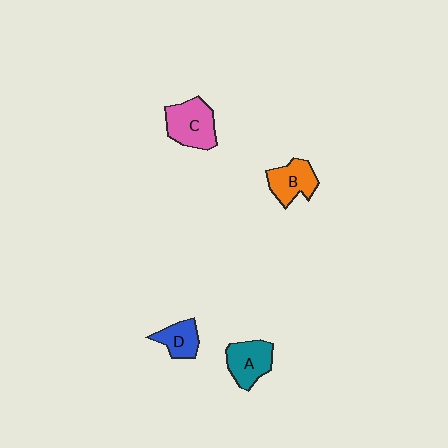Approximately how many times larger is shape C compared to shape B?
Approximately 1.3 times.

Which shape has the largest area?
Shape C (pink).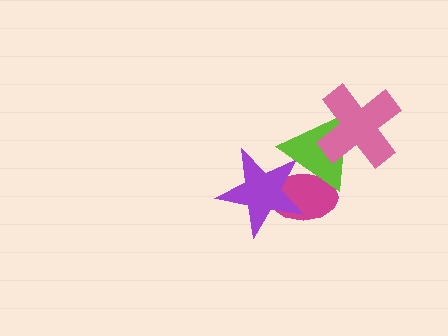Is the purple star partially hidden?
Yes, it is partially covered by another shape.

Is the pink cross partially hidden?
No, no other shape covers it.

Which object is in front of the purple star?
The lime triangle is in front of the purple star.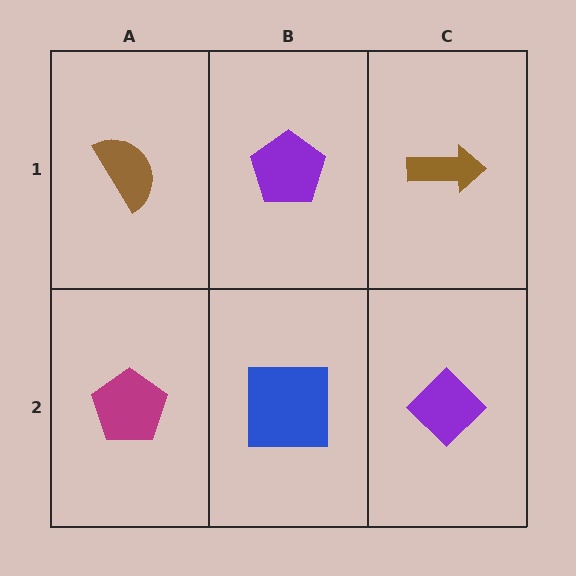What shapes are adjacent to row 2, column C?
A brown arrow (row 1, column C), a blue square (row 2, column B).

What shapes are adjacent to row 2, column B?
A purple pentagon (row 1, column B), a magenta pentagon (row 2, column A), a purple diamond (row 2, column C).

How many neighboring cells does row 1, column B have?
3.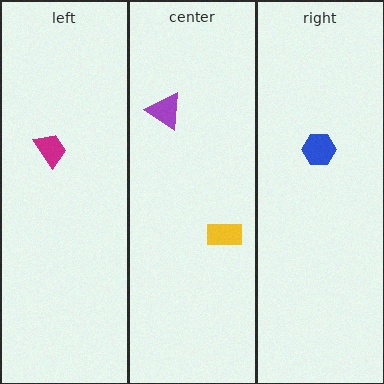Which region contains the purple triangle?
The center region.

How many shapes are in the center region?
2.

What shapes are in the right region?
The blue hexagon.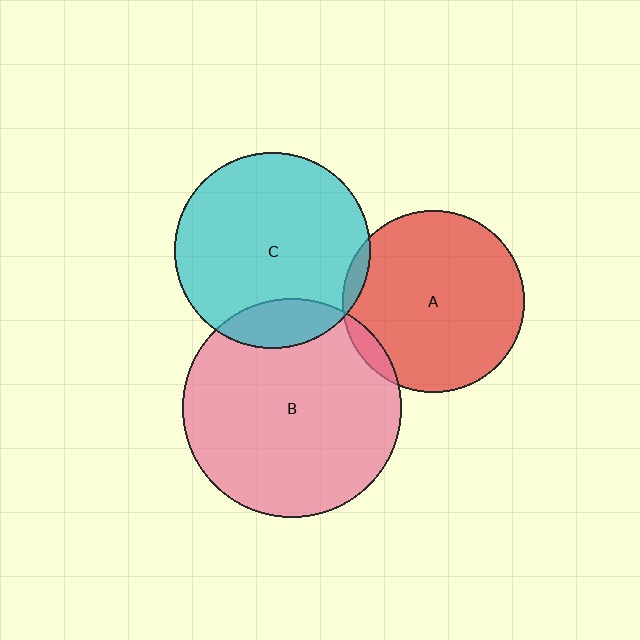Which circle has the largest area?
Circle B (pink).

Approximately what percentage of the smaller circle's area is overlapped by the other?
Approximately 5%.